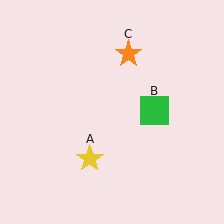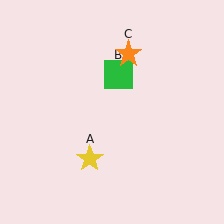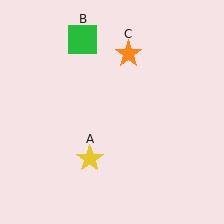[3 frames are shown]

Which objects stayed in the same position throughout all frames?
Yellow star (object A) and orange star (object C) remained stationary.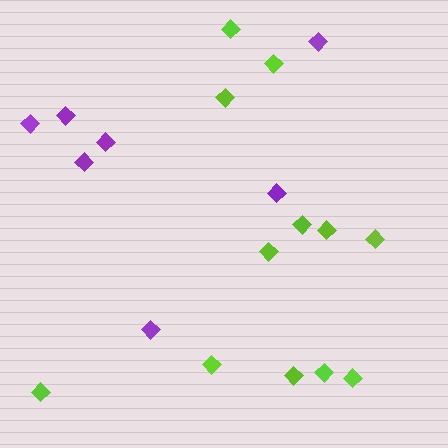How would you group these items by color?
There are 2 groups: one group of lime diamonds (12) and one group of purple diamonds (7).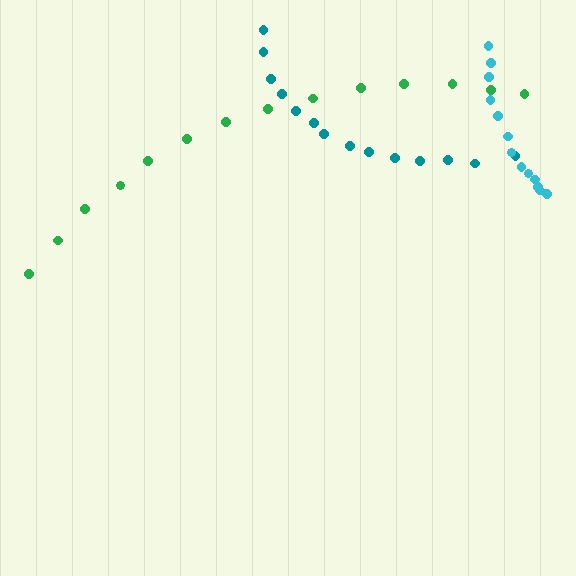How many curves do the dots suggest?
There are 3 distinct paths.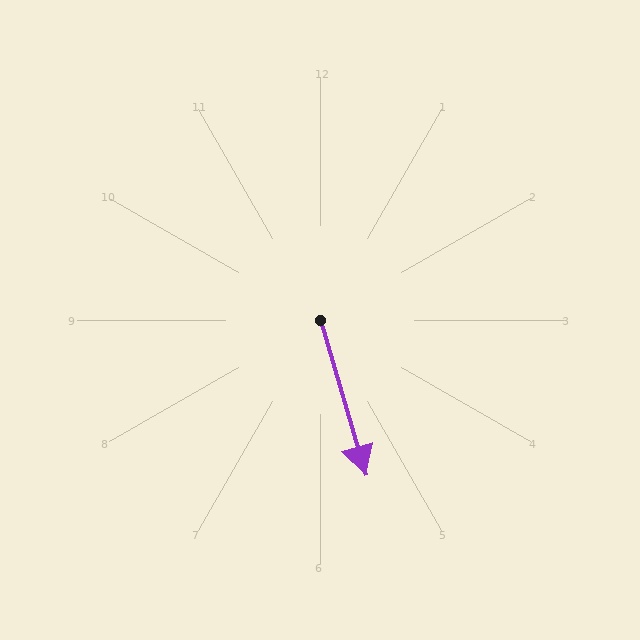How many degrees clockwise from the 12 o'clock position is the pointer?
Approximately 164 degrees.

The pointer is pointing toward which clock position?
Roughly 5 o'clock.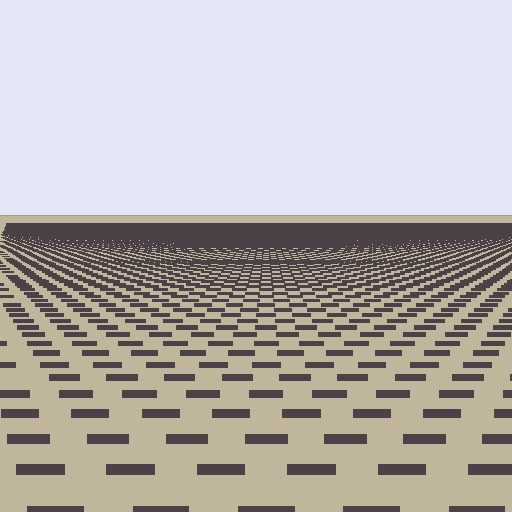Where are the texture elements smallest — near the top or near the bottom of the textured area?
Near the top.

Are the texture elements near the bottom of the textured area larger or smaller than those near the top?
Larger. Near the bottom, elements are closer to the viewer and appear at a bigger on-screen size.